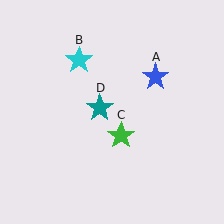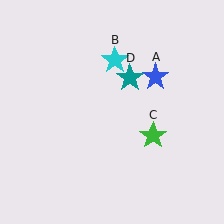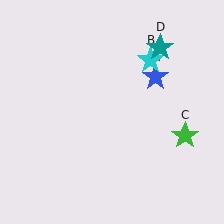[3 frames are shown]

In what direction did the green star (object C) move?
The green star (object C) moved right.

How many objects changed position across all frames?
3 objects changed position: cyan star (object B), green star (object C), teal star (object D).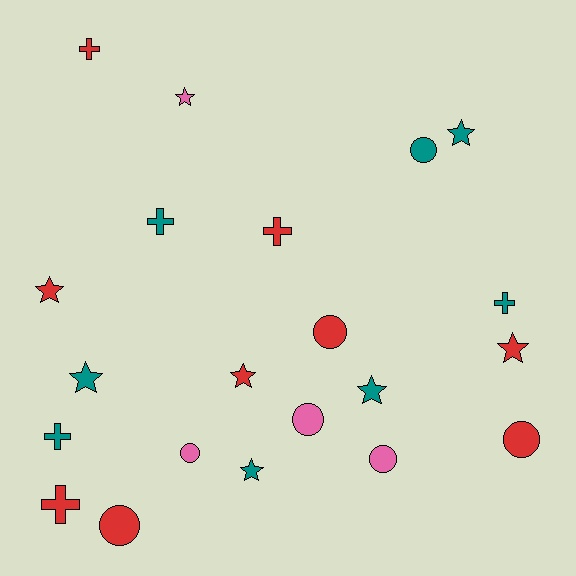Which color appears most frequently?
Red, with 9 objects.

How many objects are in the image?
There are 21 objects.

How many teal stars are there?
There are 4 teal stars.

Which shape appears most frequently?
Star, with 8 objects.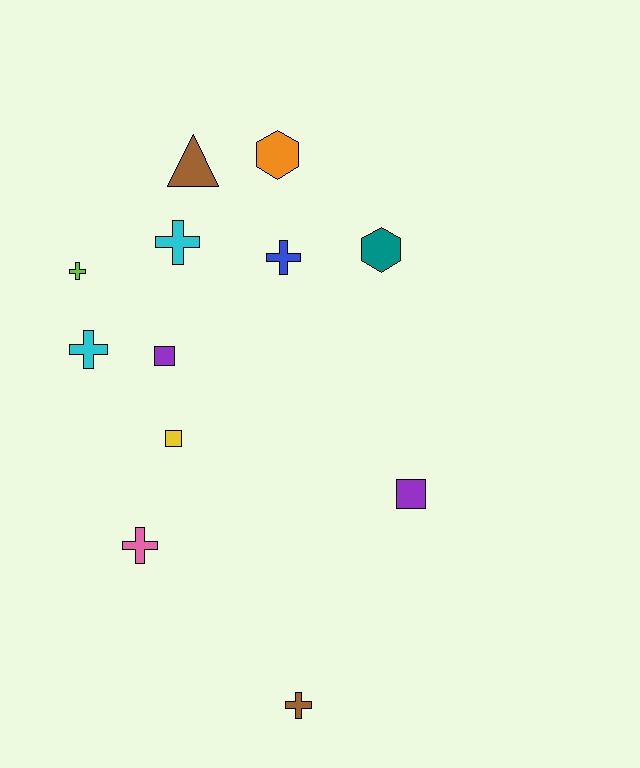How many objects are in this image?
There are 12 objects.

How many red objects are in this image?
There are no red objects.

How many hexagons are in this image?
There are 2 hexagons.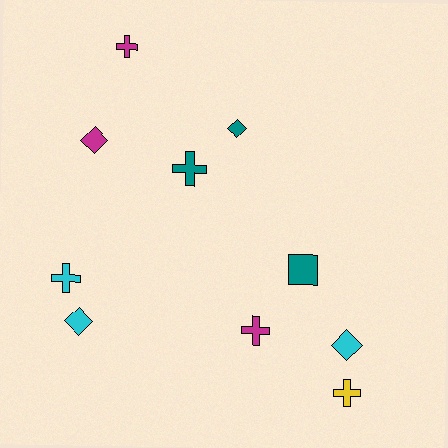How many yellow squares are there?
There are no yellow squares.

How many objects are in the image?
There are 10 objects.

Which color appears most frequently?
Teal, with 3 objects.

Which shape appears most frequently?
Cross, with 5 objects.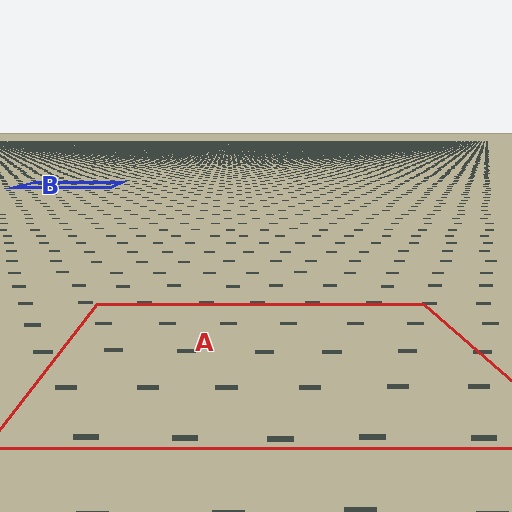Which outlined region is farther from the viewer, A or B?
Region B is farther from the viewer — the texture elements inside it appear smaller and more densely packed.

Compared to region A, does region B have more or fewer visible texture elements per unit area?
Region B has more texture elements per unit area — they are packed more densely because it is farther away.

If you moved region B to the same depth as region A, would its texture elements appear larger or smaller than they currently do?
They would appear larger. At a closer depth, the same texture elements are projected at a bigger on-screen size.